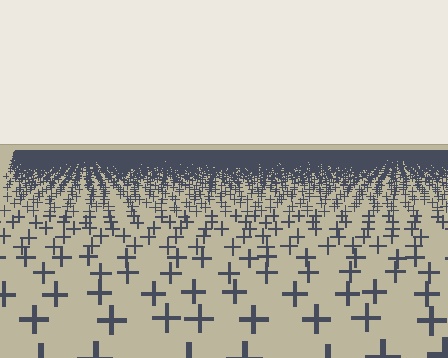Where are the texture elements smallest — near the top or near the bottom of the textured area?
Near the top.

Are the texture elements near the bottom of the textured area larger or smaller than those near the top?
Larger. Near the bottom, elements are closer to the viewer and appear at a bigger on-screen size.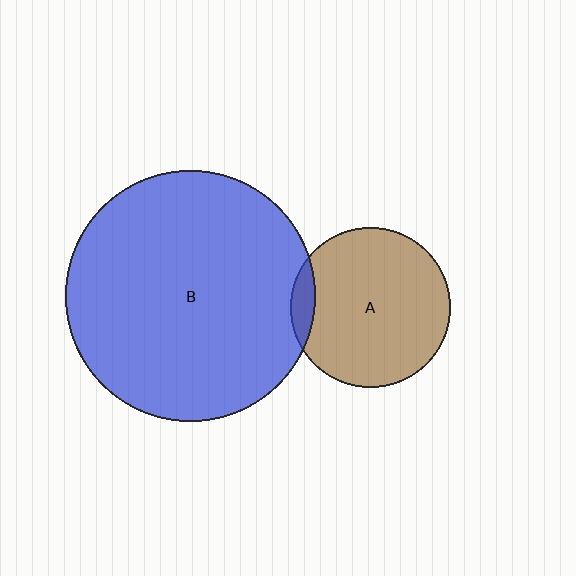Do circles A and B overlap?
Yes.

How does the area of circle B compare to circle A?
Approximately 2.5 times.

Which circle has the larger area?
Circle B (blue).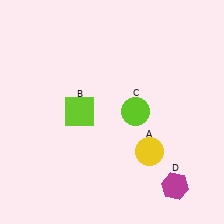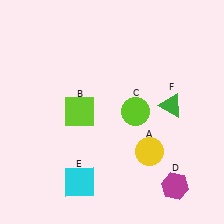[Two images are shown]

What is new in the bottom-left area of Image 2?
A cyan square (E) was added in the bottom-left area of Image 2.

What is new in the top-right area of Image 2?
A green triangle (F) was added in the top-right area of Image 2.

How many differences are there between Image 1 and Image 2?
There are 2 differences between the two images.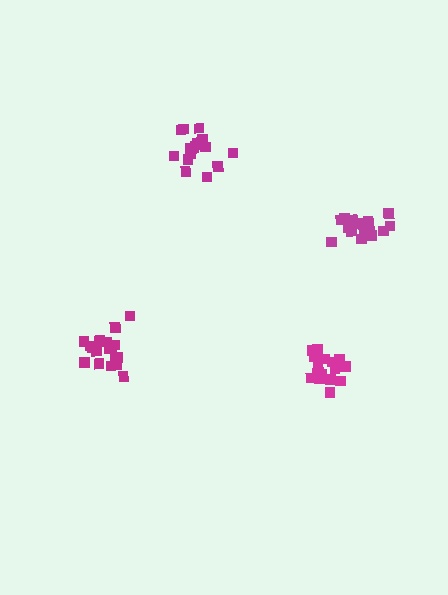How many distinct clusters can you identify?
There are 4 distinct clusters.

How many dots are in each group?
Group 1: 16 dots, Group 2: 19 dots, Group 3: 20 dots, Group 4: 18 dots (73 total).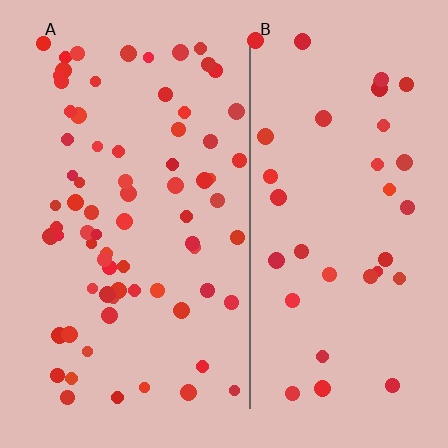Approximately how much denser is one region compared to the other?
Approximately 2.0× — region A over region B.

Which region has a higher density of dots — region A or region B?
A (the left).